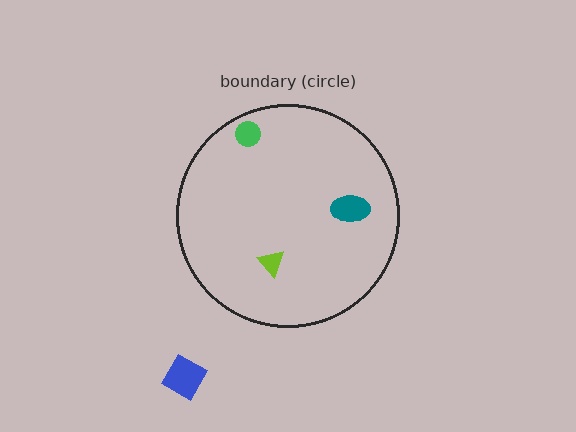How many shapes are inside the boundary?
3 inside, 1 outside.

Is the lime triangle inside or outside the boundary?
Inside.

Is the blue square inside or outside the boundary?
Outside.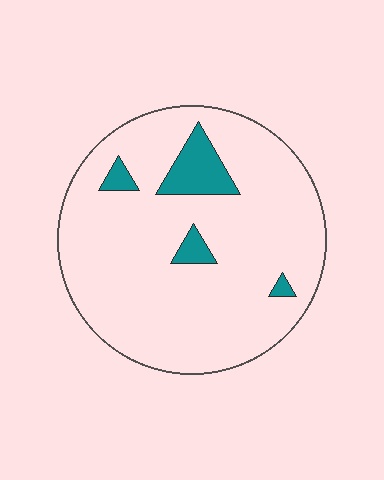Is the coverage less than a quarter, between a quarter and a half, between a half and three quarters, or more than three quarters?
Less than a quarter.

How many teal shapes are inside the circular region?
4.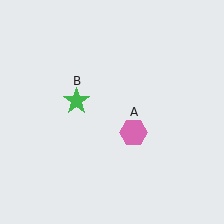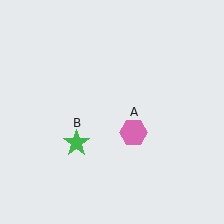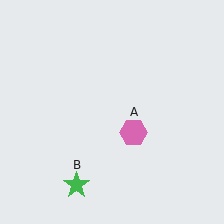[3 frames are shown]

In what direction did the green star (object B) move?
The green star (object B) moved down.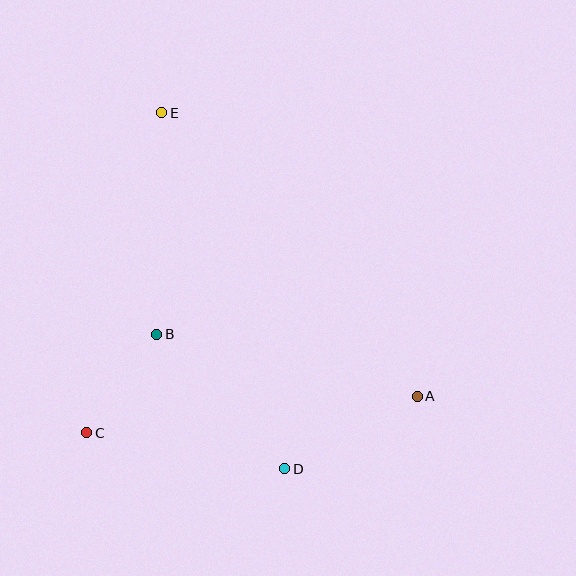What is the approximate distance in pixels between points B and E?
The distance between B and E is approximately 222 pixels.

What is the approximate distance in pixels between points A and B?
The distance between A and B is approximately 268 pixels.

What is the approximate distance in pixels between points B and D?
The distance between B and D is approximately 186 pixels.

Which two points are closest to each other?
Points B and C are closest to each other.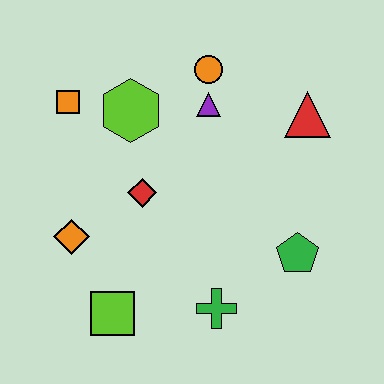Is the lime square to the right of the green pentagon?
No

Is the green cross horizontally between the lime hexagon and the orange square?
No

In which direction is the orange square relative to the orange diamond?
The orange square is above the orange diamond.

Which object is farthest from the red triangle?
The lime square is farthest from the red triangle.